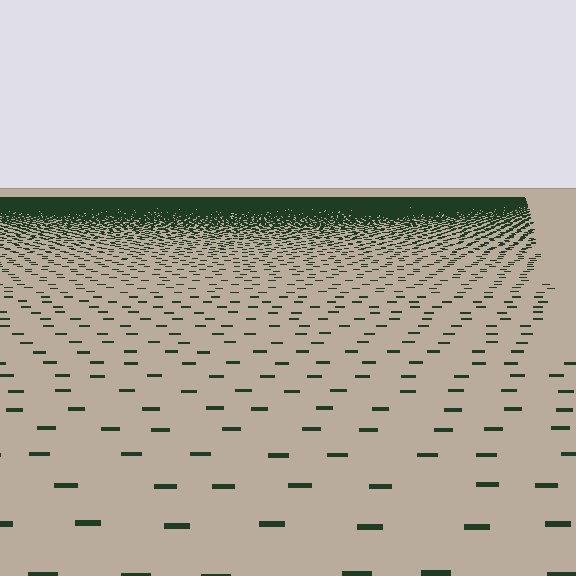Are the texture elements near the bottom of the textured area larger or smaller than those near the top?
Larger. Near the bottom, elements are closer to the viewer and appear at a bigger on-screen size.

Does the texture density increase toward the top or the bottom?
Density increases toward the top.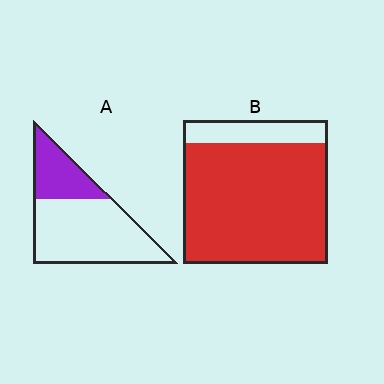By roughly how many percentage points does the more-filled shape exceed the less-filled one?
By roughly 55 percentage points (B over A).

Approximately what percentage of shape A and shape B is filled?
A is approximately 30% and B is approximately 85%.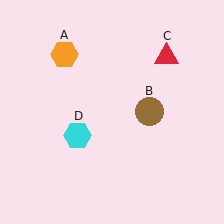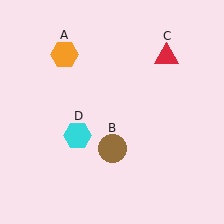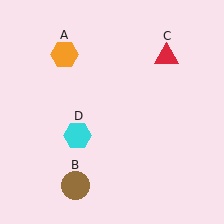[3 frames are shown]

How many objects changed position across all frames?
1 object changed position: brown circle (object B).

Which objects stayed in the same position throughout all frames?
Orange hexagon (object A) and red triangle (object C) and cyan hexagon (object D) remained stationary.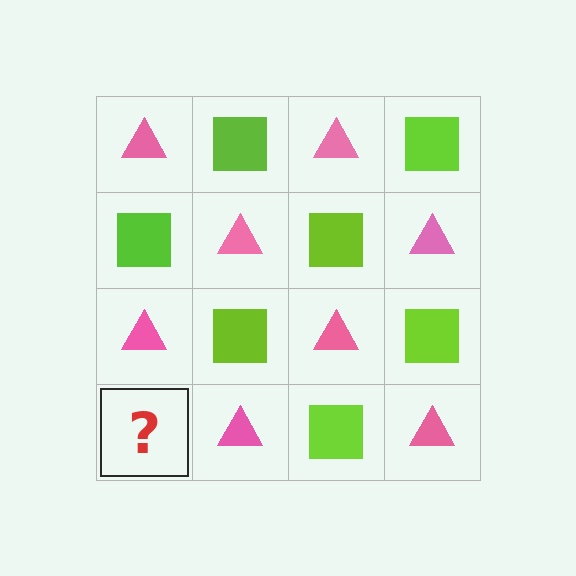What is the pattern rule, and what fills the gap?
The rule is that it alternates pink triangle and lime square in a checkerboard pattern. The gap should be filled with a lime square.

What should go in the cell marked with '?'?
The missing cell should contain a lime square.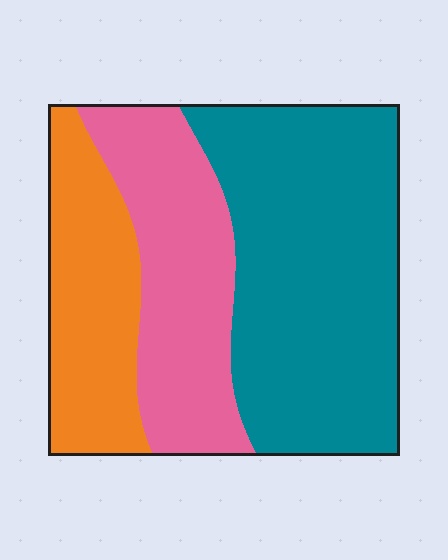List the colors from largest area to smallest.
From largest to smallest: teal, pink, orange.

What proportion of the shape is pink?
Pink takes up between a sixth and a third of the shape.